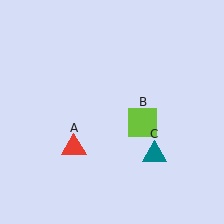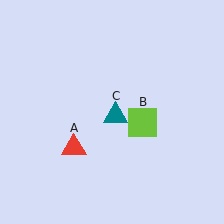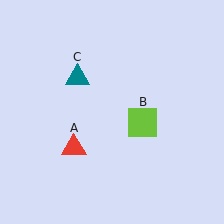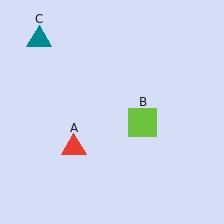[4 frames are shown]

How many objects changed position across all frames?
1 object changed position: teal triangle (object C).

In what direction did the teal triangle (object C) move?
The teal triangle (object C) moved up and to the left.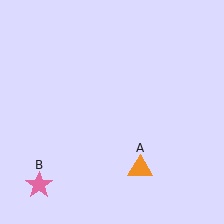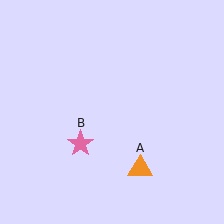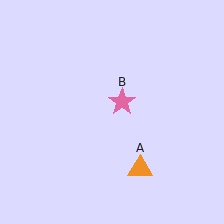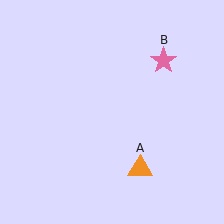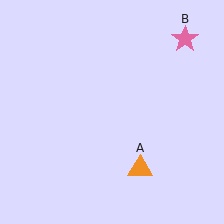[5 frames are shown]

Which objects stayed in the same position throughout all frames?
Orange triangle (object A) remained stationary.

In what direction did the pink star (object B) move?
The pink star (object B) moved up and to the right.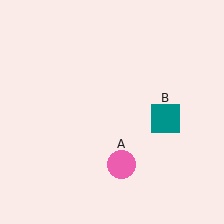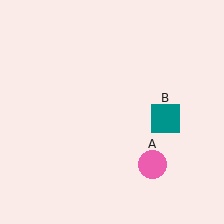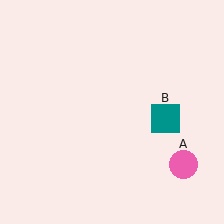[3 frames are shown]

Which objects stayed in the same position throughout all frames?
Teal square (object B) remained stationary.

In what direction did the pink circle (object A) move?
The pink circle (object A) moved right.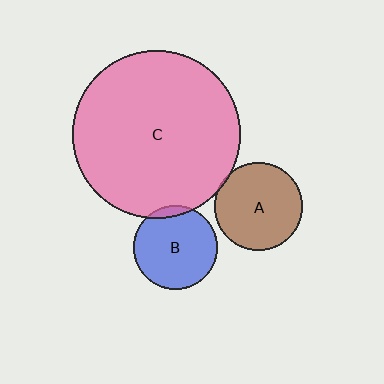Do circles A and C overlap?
Yes.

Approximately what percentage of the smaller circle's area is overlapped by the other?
Approximately 5%.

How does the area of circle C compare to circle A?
Approximately 3.7 times.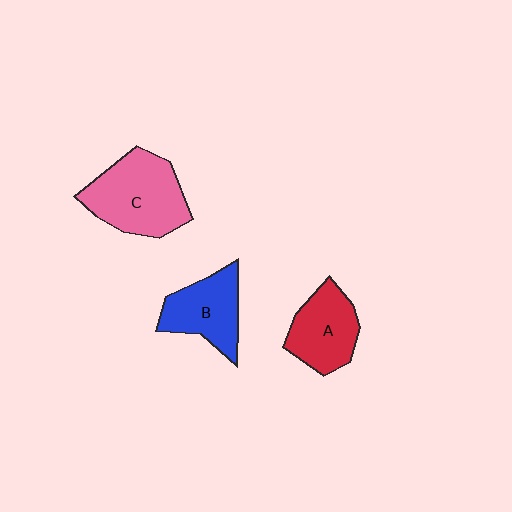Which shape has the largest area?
Shape C (pink).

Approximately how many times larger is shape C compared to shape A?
Approximately 1.4 times.